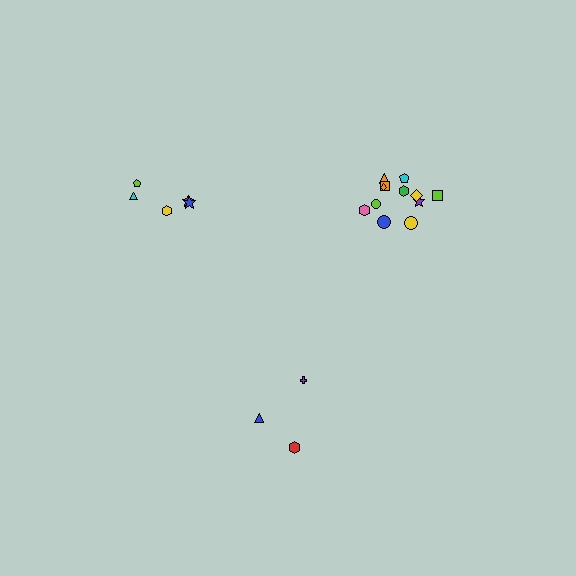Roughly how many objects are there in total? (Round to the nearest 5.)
Roughly 20 objects in total.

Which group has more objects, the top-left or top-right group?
The top-right group.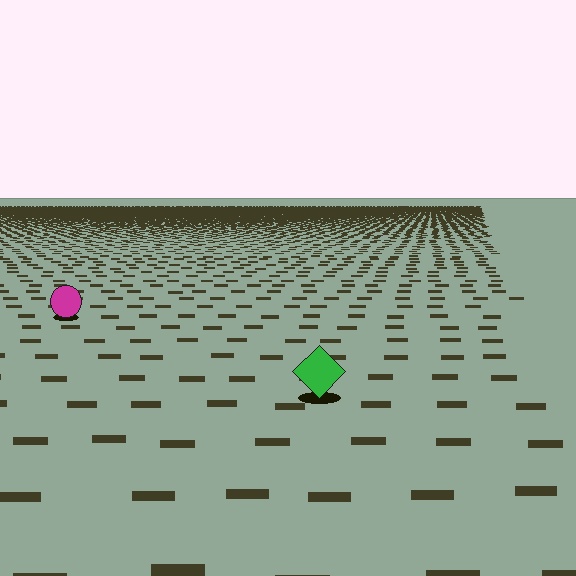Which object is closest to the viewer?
The green diamond is closest. The texture marks near it are larger and more spread out.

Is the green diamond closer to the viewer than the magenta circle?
Yes. The green diamond is closer — you can tell from the texture gradient: the ground texture is coarser near it.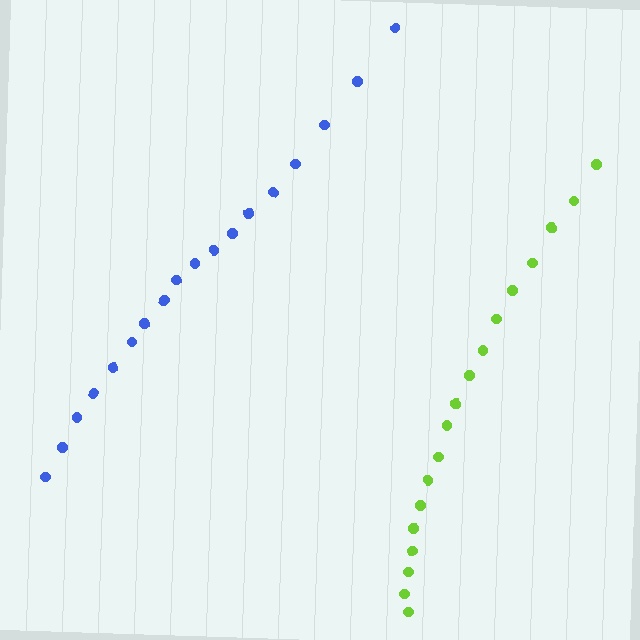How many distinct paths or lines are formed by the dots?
There are 2 distinct paths.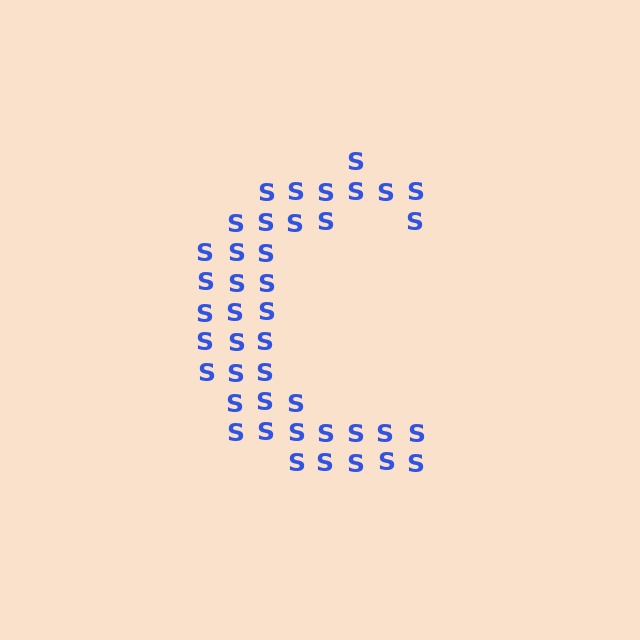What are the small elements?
The small elements are letter S's.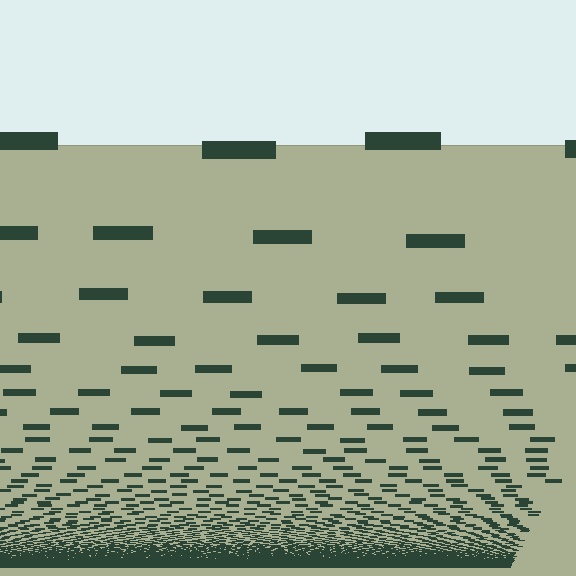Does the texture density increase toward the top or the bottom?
Density increases toward the bottom.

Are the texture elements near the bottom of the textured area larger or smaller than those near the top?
Smaller. The gradient is inverted — elements near the bottom are smaller and denser.